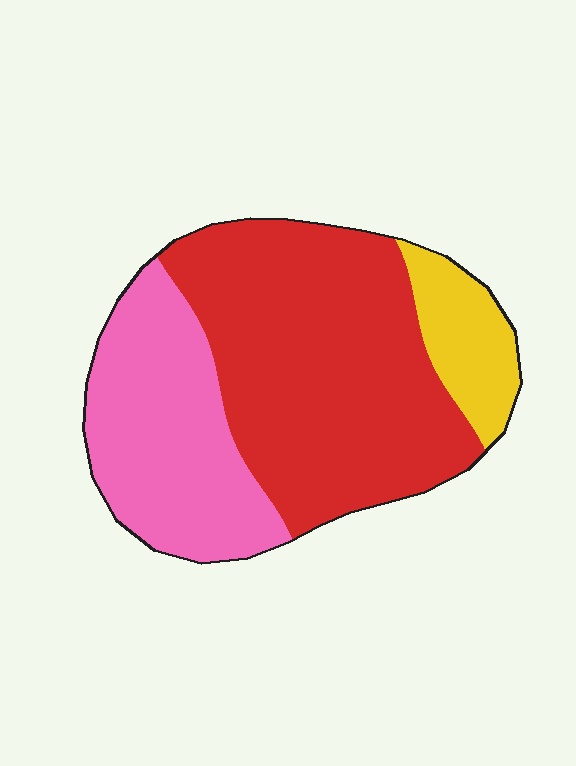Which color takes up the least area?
Yellow, at roughly 10%.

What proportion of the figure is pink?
Pink covers roughly 30% of the figure.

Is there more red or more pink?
Red.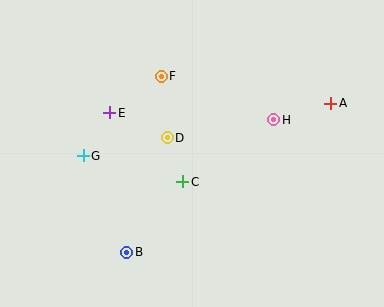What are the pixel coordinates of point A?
Point A is at (331, 103).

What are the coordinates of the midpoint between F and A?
The midpoint between F and A is at (246, 90).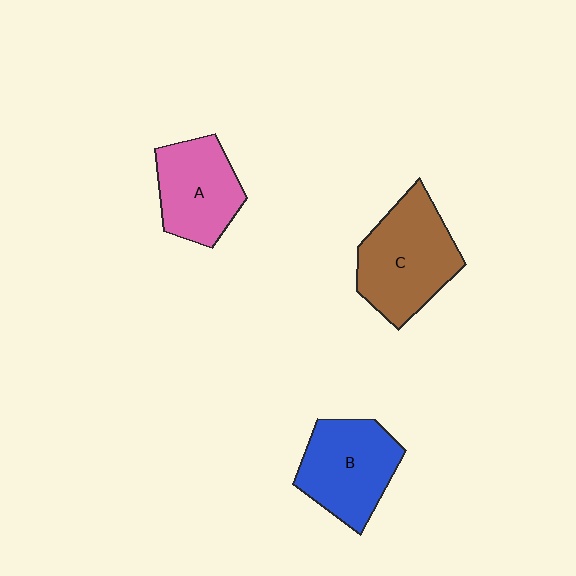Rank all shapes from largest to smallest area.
From largest to smallest: C (brown), B (blue), A (pink).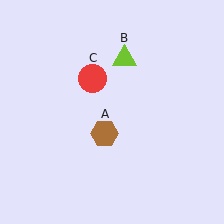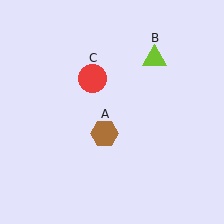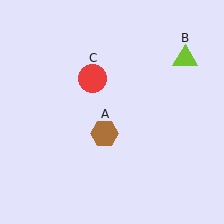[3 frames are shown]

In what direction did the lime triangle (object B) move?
The lime triangle (object B) moved right.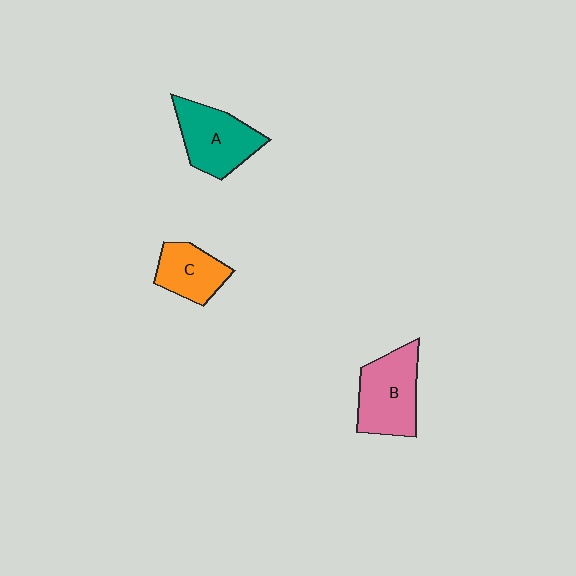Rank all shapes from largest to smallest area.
From largest to smallest: B (pink), A (teal), C (orange).